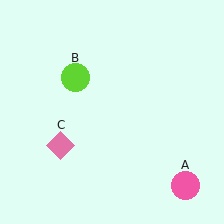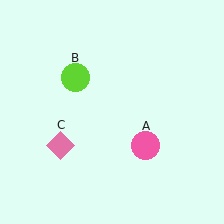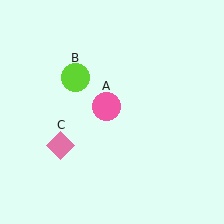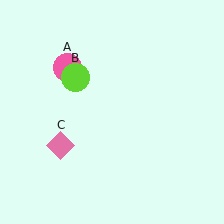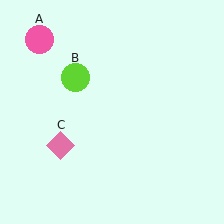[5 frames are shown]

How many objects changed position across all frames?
1 object changed position: pink circle (object A).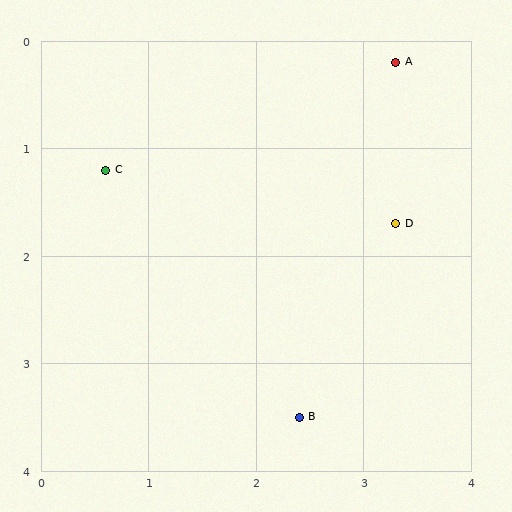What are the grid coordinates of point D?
Point D is at approximately (3.3, 1.7).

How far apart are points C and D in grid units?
Points C and D are about 2.7 grid units apart.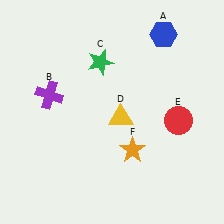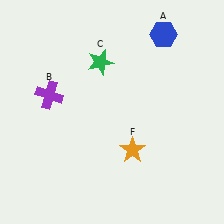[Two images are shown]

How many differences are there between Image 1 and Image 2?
There are 2 differences between the two images.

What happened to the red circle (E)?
The red circle (E) was removed in Image 2. It was in the bottom-right area of Image 1.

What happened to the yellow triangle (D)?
The yellow triangle (D) was removed in Image 2. It was in the bottom-right area of Image 1.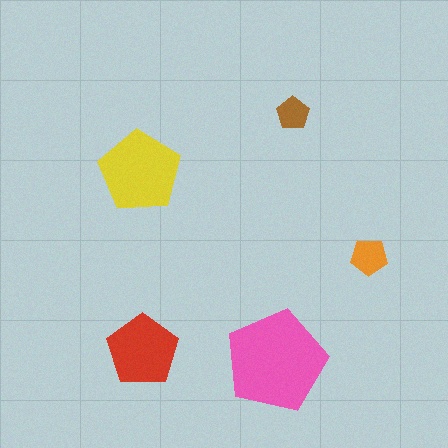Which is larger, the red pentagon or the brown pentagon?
The red one.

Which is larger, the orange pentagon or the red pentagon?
The red one.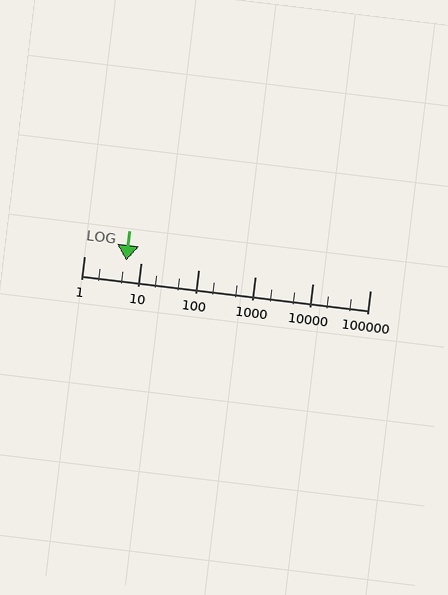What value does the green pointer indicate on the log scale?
The pointer indicates approximately 5.5.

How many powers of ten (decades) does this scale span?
The scale spans 5 decades, from 1 to 100000.